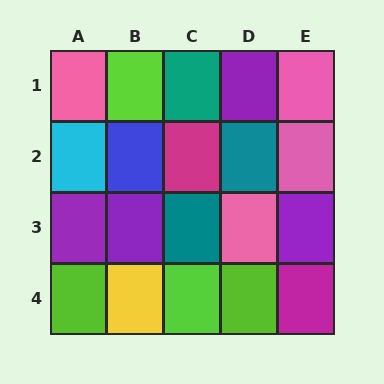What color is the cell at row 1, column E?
Pink.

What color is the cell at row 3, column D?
Pink.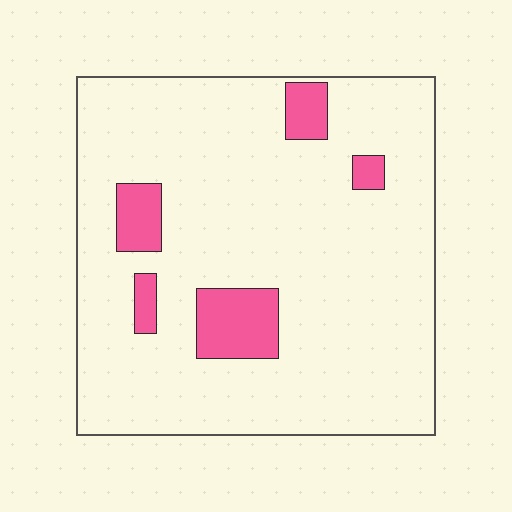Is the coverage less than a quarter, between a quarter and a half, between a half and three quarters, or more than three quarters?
Less than a quarter.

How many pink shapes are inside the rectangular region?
5.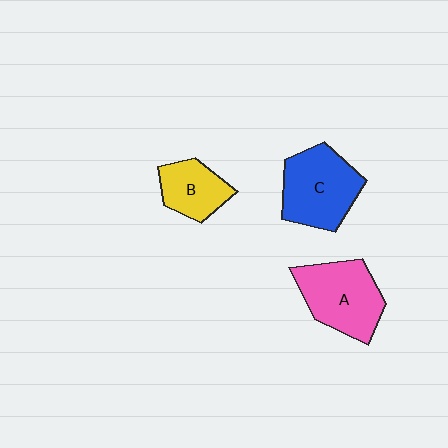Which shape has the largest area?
Shape C (blue).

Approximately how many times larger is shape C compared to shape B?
Approximately 1.6 times.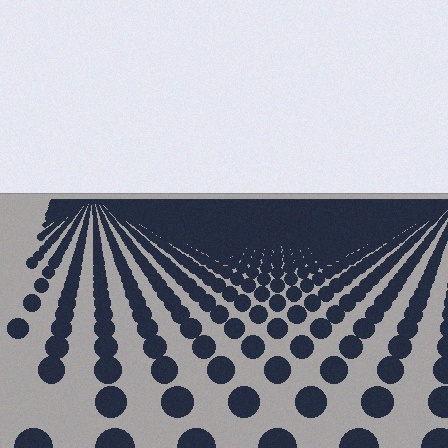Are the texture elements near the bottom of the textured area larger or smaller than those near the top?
Larger. Near the bottom, elements are closer to the viewer and appear at a bigger on-screen size.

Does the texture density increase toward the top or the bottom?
Density increases toward the top.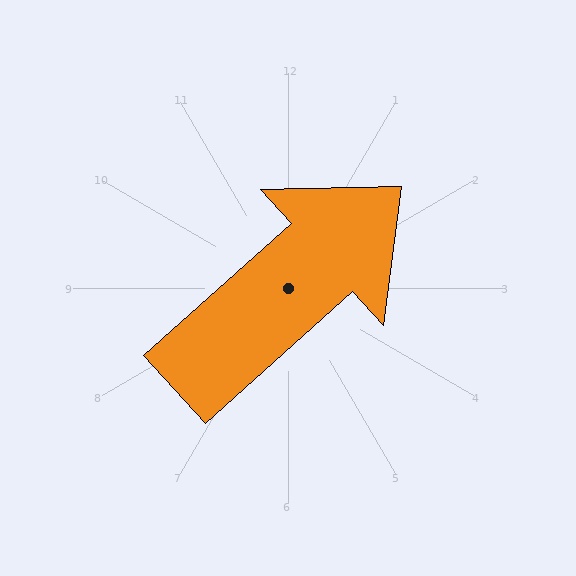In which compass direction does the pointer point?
Northeast.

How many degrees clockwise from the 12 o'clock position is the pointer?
Approximately 48 degrees.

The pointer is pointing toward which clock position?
Roughly 2 o'clock.